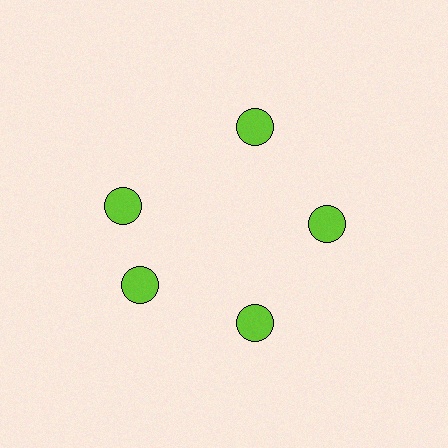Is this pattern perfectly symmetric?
No. The 5 lime circles are arranged in a ring, but one element near the 10 o'clock position is rotated out of alignment along the ring, breaking the 5-fold rotational symmetry.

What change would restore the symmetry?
The symmetry would be restored by rotating it back into even spacing with its neighbors so that all 5 circles sit at equal angles and equal distance from the center.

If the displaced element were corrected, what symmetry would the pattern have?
It would have 5-fold rotational symmetry — the pattern would map onto itself every 72 degrees.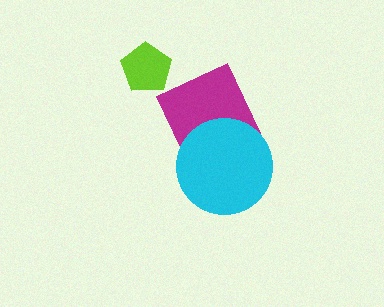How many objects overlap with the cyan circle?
1 object overlaps with the cyan circle.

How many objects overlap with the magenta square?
1 object overlaps with the magenta square.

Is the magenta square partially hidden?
Yes, it is partially covered by another shape.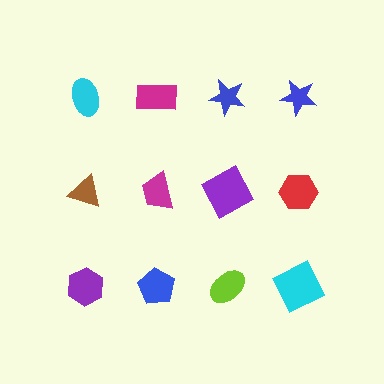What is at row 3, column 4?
A cyan square.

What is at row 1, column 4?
A blue star.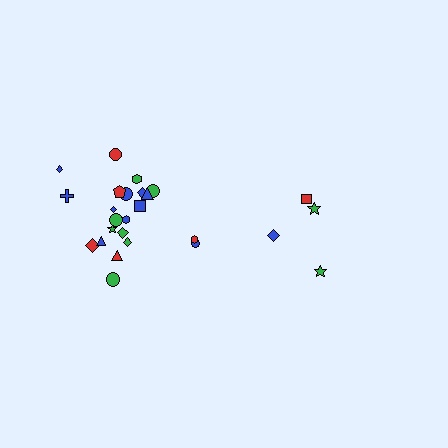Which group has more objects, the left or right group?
The left group.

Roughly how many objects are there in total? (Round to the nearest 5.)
Roughly 25 objects in total.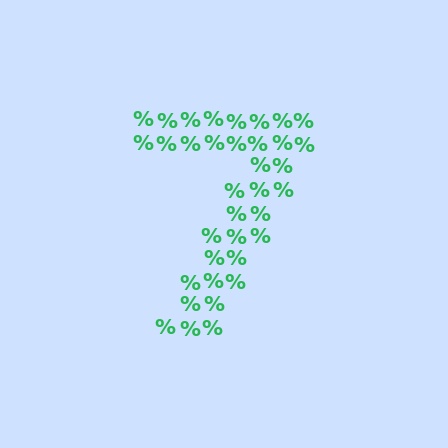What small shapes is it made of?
It is made of small percent signs.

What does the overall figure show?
The overall figure shows the digit 7.